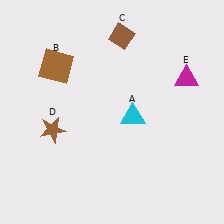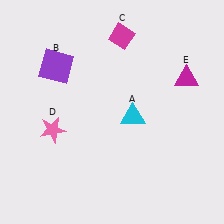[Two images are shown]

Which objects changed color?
B changed from brown to purple. C changed from brown to magenta. D changed from brown to pink.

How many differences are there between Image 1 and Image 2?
There are 3 differences between the two images.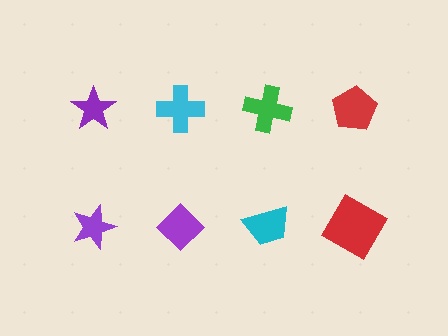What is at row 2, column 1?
A purple star.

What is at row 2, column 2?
A purple diamond.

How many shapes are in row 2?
4 shapes.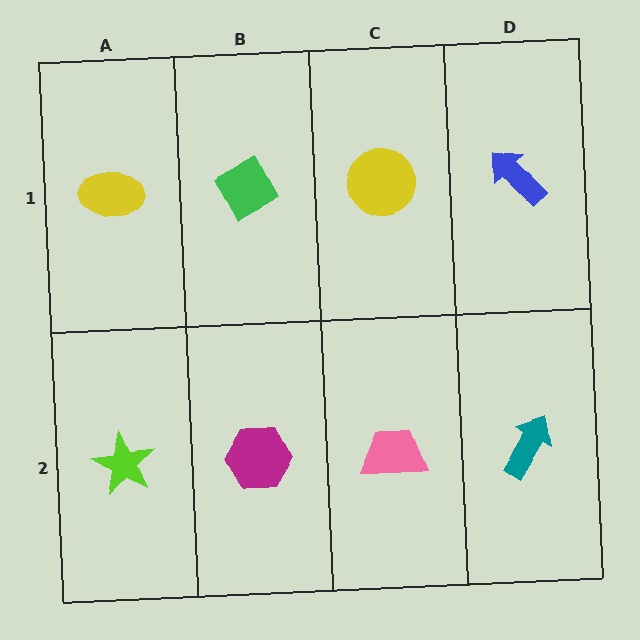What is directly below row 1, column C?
A pink trapezoid.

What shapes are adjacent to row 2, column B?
A green diamond (row 1, column B), a lime star (row 2, column A), a pink trapezoid (row 2, column C).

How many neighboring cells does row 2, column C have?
3.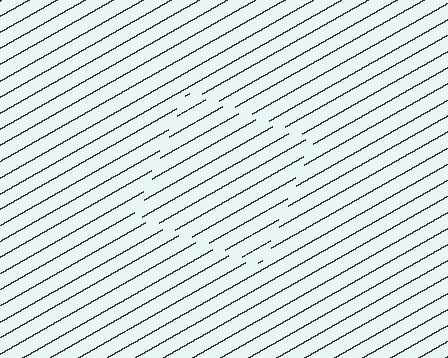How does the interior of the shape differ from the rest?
The interior of the shape contains the same grating, shifted by half a period — the contour is defined by the phase discontinuity where line-ends from the inner and outer gratings abut.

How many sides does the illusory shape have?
4 sides — the line-ends trace a square.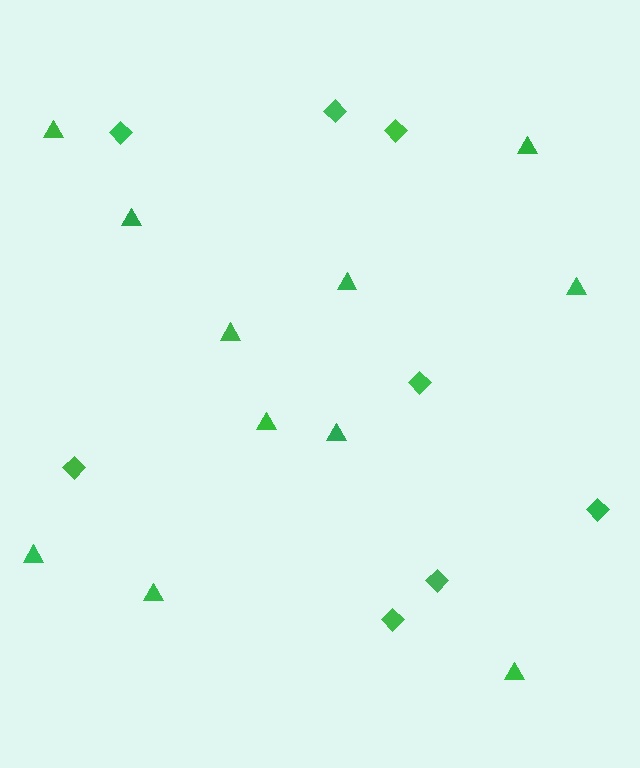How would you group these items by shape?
There are 2 groups: one group of triangles (11) and one group of diamonds (8).